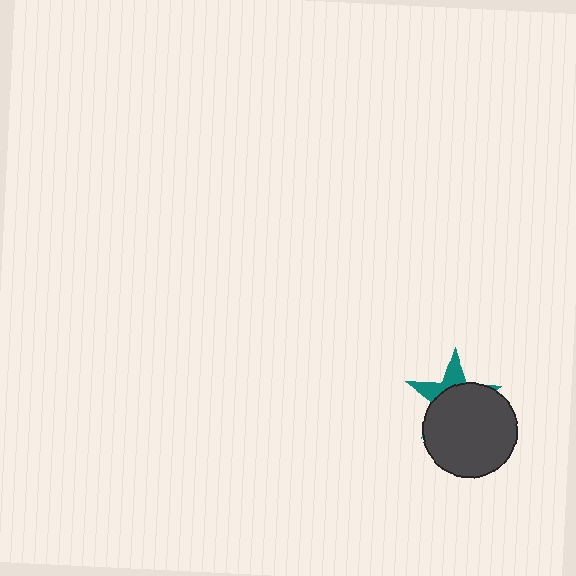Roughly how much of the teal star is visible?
A small part of it is visible (roughly 31%).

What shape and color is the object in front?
The object in front is a dark gray circle.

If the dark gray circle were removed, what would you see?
You would see the complete teal star.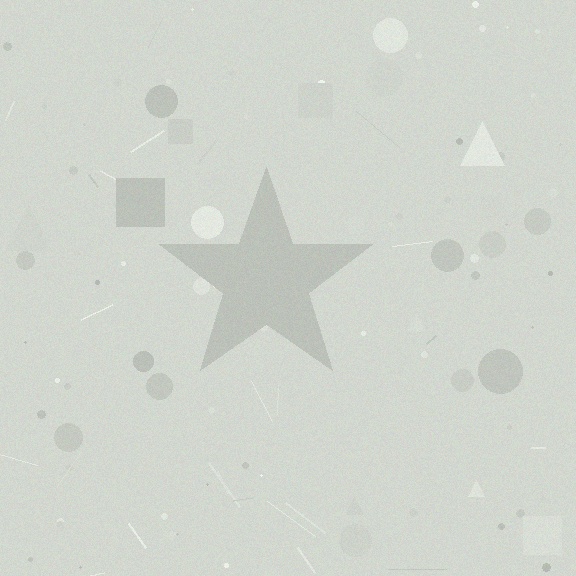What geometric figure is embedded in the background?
A star is embedded in the background.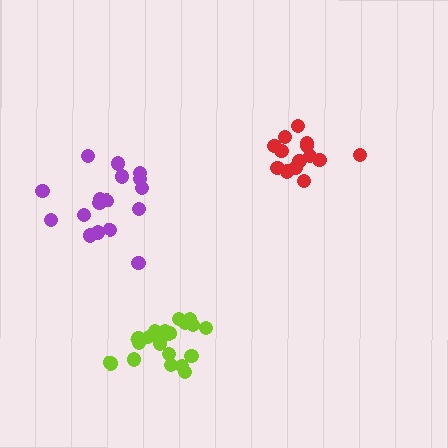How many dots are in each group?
Group 1: 20 dots, Group 2: 17 dots, Group 3: 15 dots (52 total).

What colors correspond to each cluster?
The clusters are colored: lime, purple, red.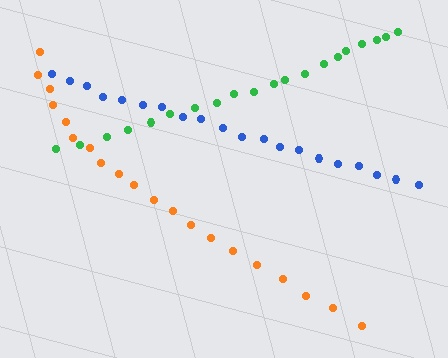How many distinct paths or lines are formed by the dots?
There are 3 distinct paths.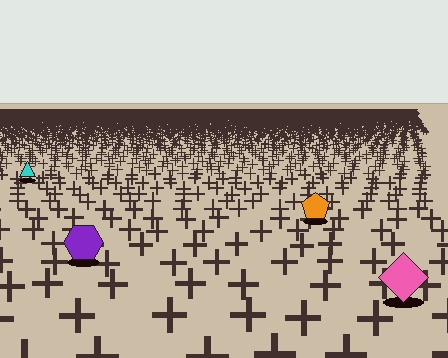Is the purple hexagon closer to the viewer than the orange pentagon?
Yes. The purple hexagon is closer — you can tell from the texture gradient: the ground texture is coarser near it.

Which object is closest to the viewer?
The pink diamond is closest. The texture marks near it are larger and more spread out.